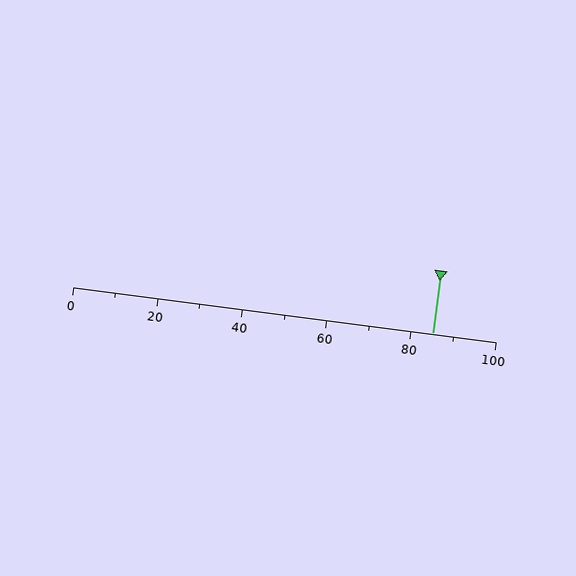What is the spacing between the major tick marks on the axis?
The major ticks are spaced 20 apart.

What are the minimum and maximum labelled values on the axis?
The axis runs from 0 to 100.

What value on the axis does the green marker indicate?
The marker indicates approximately 85.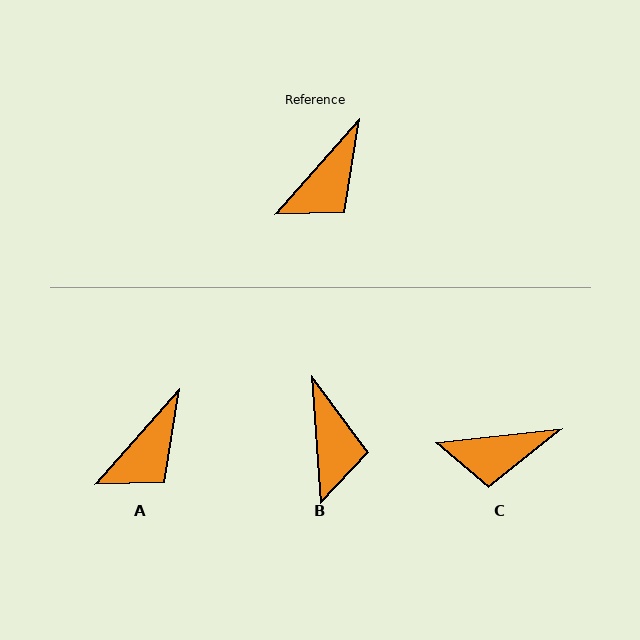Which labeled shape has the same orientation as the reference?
A.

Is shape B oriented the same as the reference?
No, it is off by about 45 degrees.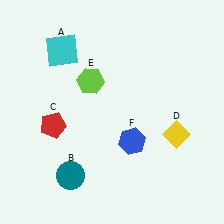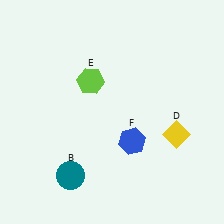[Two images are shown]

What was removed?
The cyan square (A), the red pentagon (C) were removed in Image 2.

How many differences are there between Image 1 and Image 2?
There are 2 differences between the two images.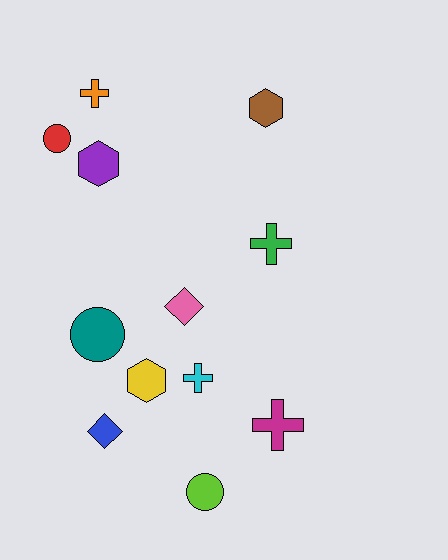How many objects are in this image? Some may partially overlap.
There are 12 objects.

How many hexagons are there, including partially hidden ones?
There are 3 hexagons.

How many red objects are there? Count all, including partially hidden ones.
There is 1 red object.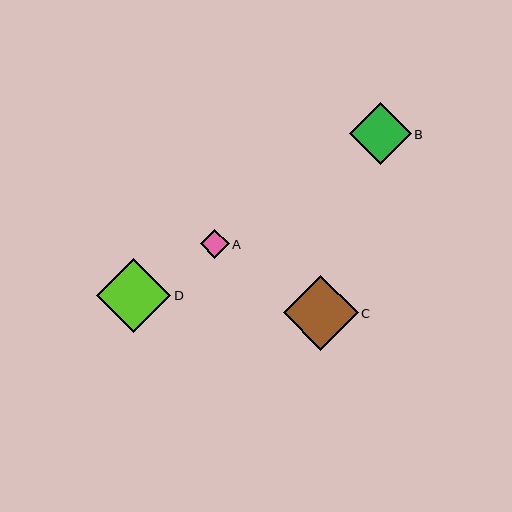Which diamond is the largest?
Diamond C is the largest with a size of approximately 75 pixels.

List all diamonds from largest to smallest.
From largest to smallest: C, D, B, A.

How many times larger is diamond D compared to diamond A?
Diamond D is approximately 2.6 times the size of diamond A.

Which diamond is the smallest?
Diamond A is the smallest with a size of approximately 29 pixels.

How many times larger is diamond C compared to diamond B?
Diamond C is approximately 1.2 times the size of diamond B.